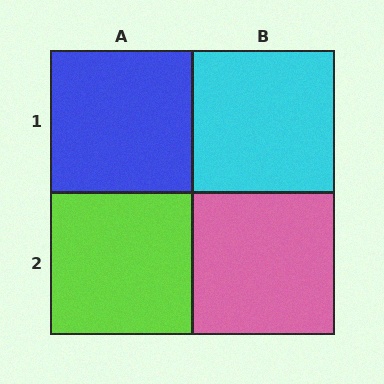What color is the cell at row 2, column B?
Pink.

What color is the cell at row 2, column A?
Lime.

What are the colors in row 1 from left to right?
Blue, cyan.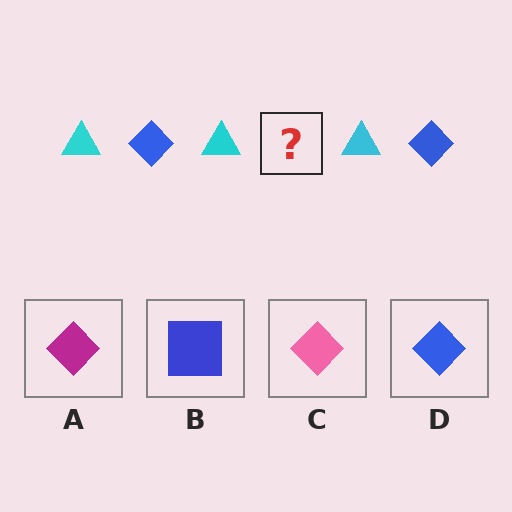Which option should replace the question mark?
Option D.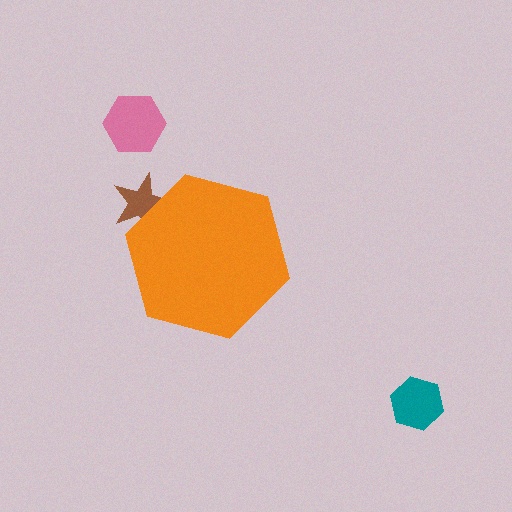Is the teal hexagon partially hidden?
No, the teal hexagon is fully visible.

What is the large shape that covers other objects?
An orange hexagon.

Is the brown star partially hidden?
Yes, the brown star is partially hidden behind the orange hexagon.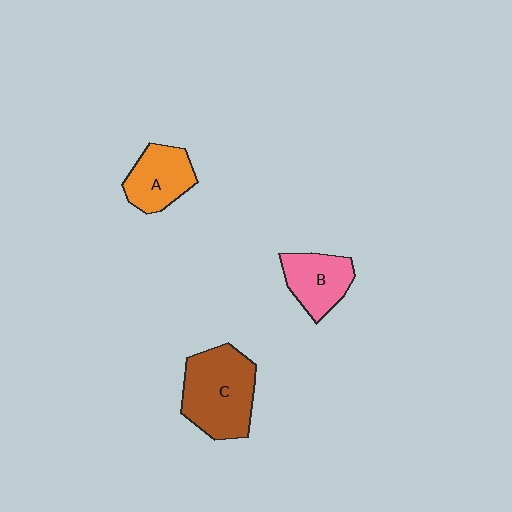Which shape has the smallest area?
Shape B (pink).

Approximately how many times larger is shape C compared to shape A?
Approximately 1.6 times.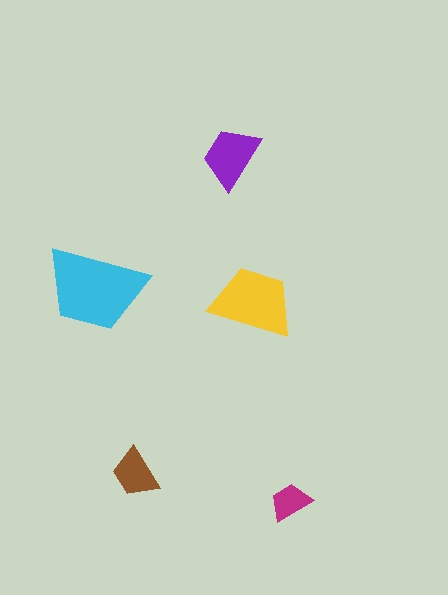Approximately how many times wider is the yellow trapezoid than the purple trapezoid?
About 1.5 times wider.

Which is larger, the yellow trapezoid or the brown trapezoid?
The yellow one.